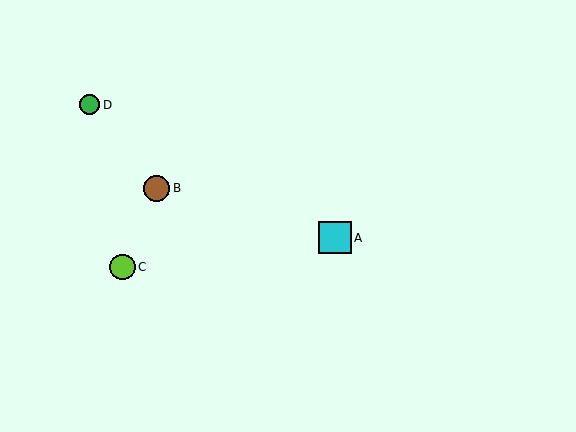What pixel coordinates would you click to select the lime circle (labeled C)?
Click at (122, 267) to select the lime circle C.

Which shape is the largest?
The cyan square (labeled A) is the largest.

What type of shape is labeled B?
Shape B is a brown circle.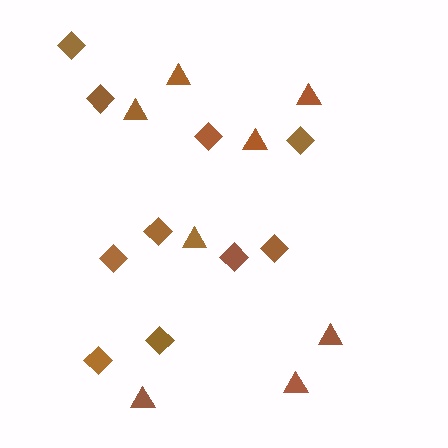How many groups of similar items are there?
There are 2 groups: one group of triangles (8) and one group of diamonds (10).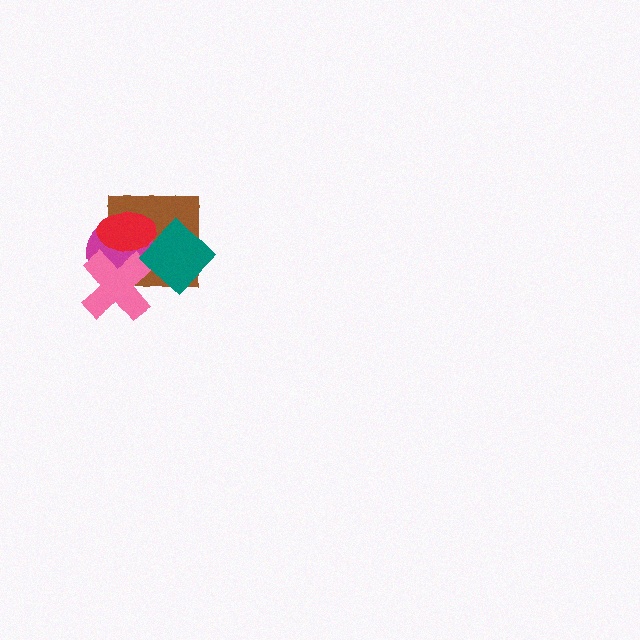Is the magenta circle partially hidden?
Yes, it is partially covered by another shape.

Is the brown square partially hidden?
Yes, it is partially covered by another shape.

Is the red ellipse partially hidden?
No, no other shape covers it.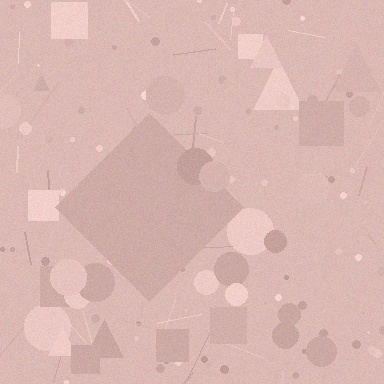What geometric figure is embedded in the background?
A diamond is embedded in the background.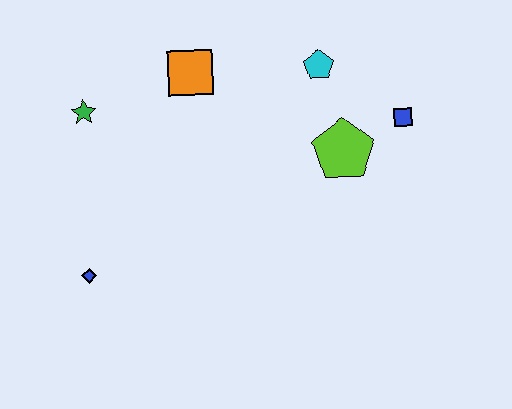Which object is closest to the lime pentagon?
The blue square is closest to the lime pentagon.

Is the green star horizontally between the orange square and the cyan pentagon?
No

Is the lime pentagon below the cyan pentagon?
Yes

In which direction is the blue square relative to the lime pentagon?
The blue square is to the right of the lime pentagon.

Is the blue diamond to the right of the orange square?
No